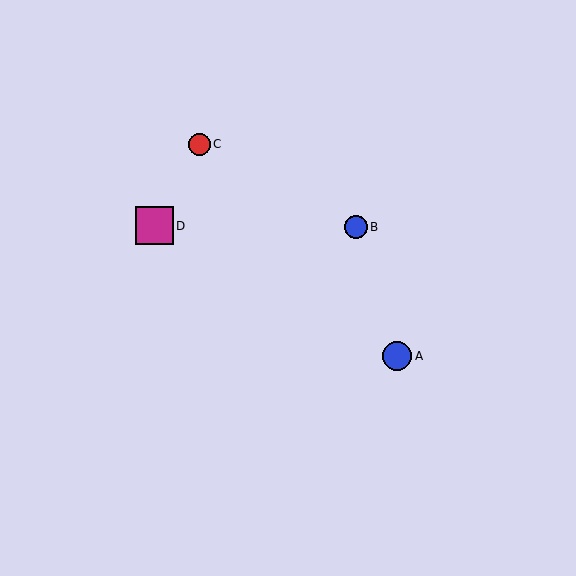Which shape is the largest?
The magenta square (labeled D) is the largest.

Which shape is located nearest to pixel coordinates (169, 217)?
The magenta square (labeled D) at (154, 226) is nearest to that location.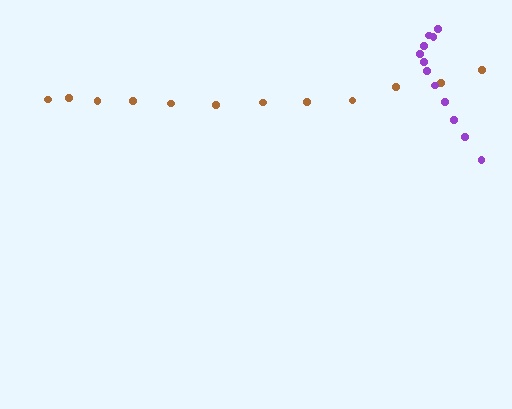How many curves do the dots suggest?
There are 2 distinct paths.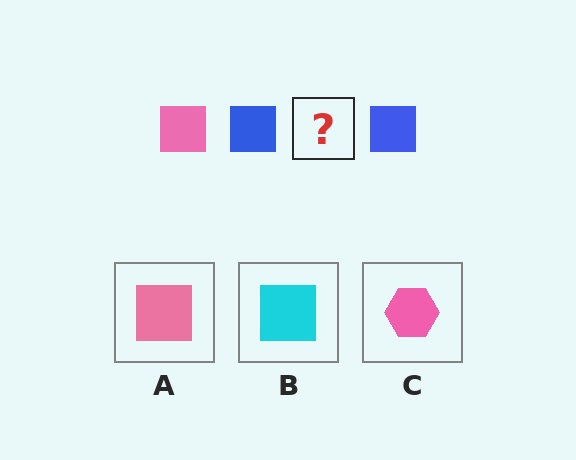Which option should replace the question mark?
Option A.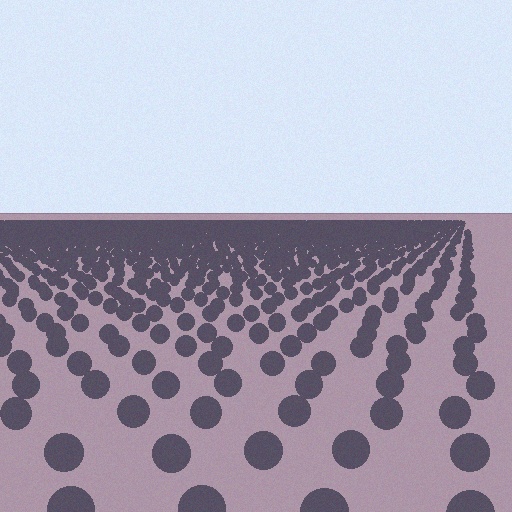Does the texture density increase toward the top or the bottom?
Density increases toward the top.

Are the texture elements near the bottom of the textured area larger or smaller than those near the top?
Larger. Near the bottom, elements are closer to the viewer and appear at a bigger on-screen size.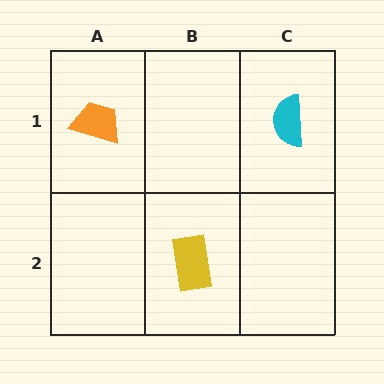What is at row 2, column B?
A yellow rectangle.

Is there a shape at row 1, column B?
No, that cell is empty.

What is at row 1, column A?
An orange trapezoid.